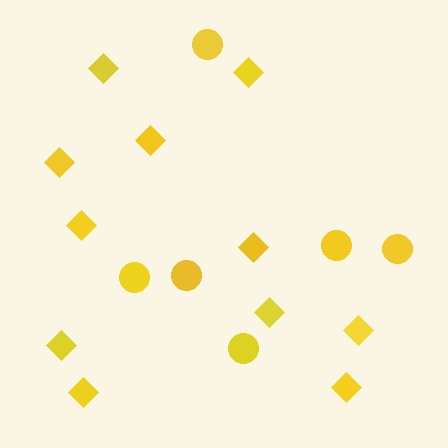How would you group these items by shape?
There are 2 groups: one group of diamonds (11) and one group of circles (6).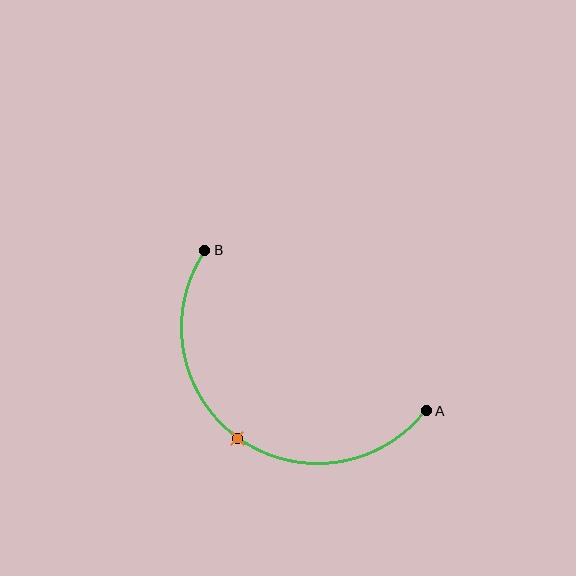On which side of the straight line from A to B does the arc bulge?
The arc bulges below and to the left of the straight line connecting A and B.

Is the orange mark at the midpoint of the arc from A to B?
Yes. The orange mark lies on the arc at equal arc-length from both A and B — it is the arc midpoint.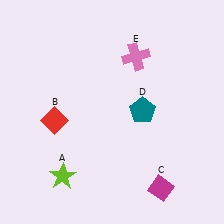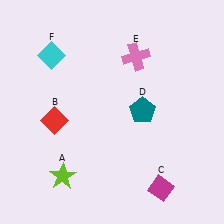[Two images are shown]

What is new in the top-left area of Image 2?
A cyan diamond (F) was added in the top-left area of Image 2.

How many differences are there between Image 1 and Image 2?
There is 1 difference between the two images.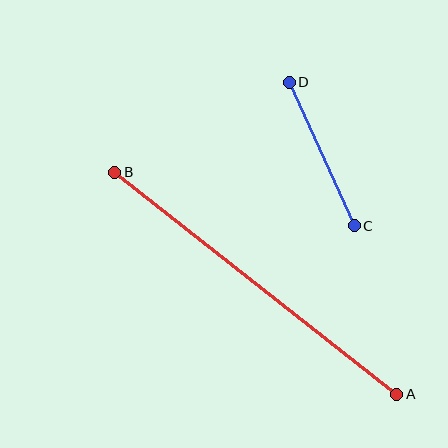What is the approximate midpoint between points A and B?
The midpoint is at approximately (256, 283) pixels.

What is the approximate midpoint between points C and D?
The midpoint is at approximately (322, 154) pixels.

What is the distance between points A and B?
The distance is approximately 359 pixels.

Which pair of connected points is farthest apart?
Points A and B are farthest apart.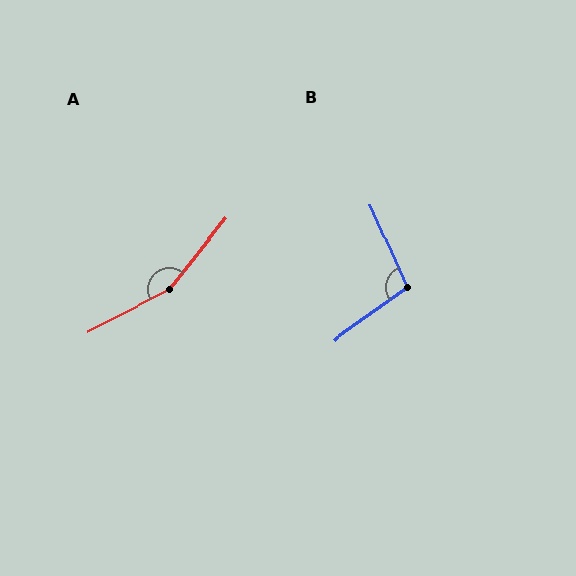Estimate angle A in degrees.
Approximately 156 degrees.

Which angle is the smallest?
B, at approximately 102 degrees.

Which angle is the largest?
A, at approximately 156 degrees.